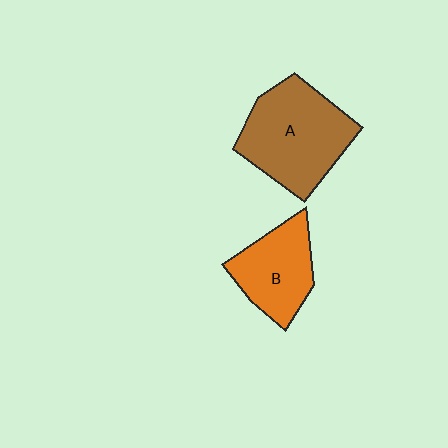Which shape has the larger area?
Shape A (brown).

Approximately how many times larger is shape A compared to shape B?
Approximately 1.5 times.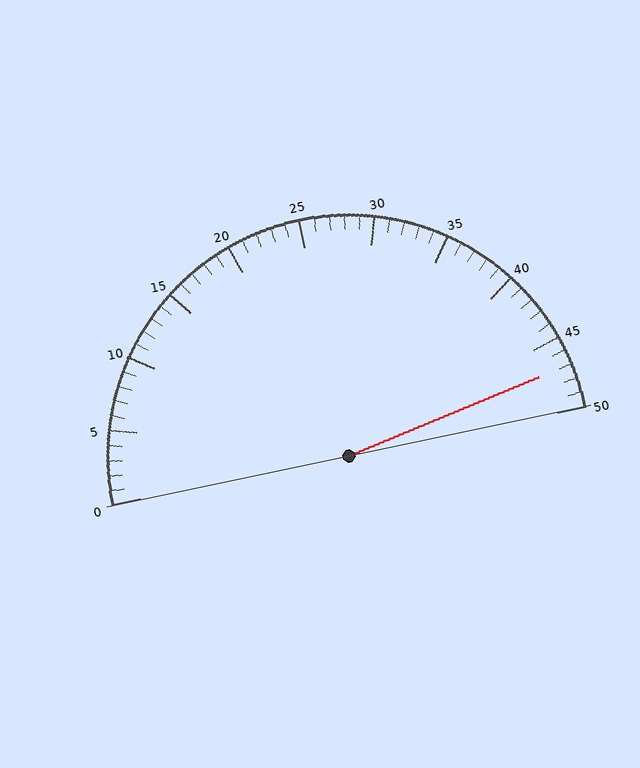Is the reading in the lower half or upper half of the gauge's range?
The reading is in the upper half of the range (0 to 50).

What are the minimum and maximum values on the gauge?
The gauge ranges from 0 to 50.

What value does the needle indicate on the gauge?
The needle indicates approximately 47.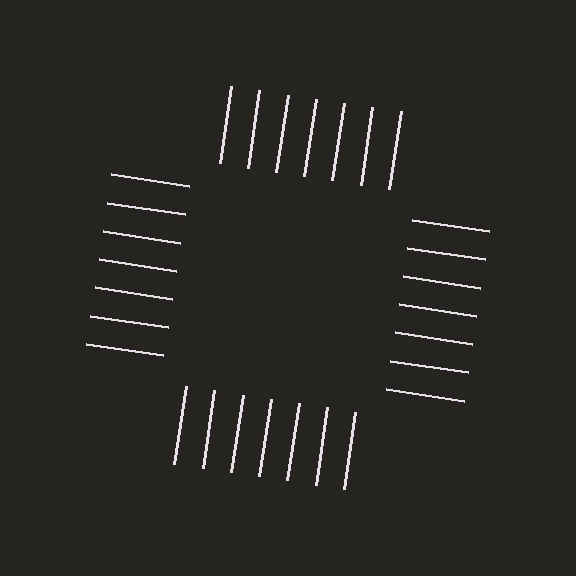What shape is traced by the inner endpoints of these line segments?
An illusory square — the line segments terminate on its edges but no continuous stroke is drawn.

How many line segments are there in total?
28 — 7 along each of the 4 edges.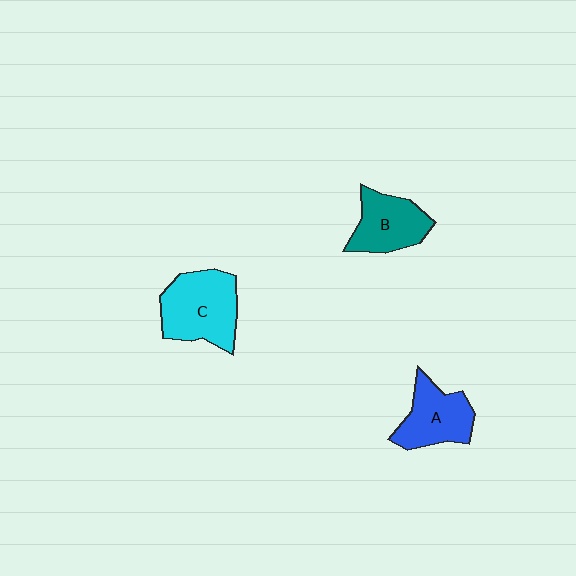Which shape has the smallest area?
Shape B (teal).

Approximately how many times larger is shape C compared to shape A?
Approximately 1.3 times.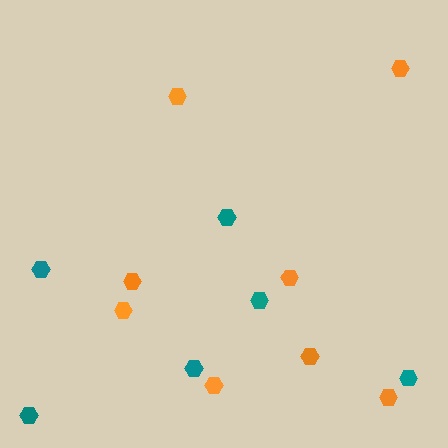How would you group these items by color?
There are 2 groups: one group of orange hexagons (8) and one group of teal hexagons (6).